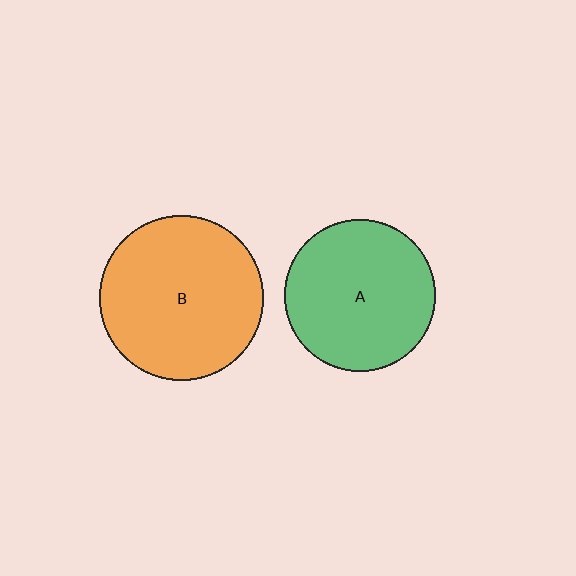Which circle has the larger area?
Circle B (orange).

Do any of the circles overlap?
No, none of the circles overlap.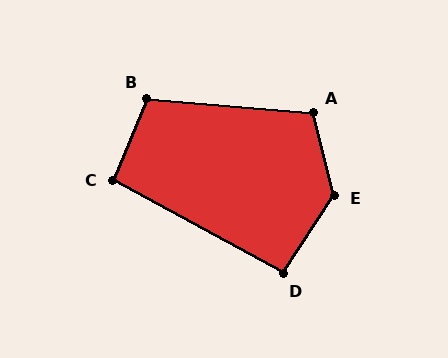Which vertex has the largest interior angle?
E, at approximately 133 degrees.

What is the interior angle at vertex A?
Approximately 109 degrees (obtuse).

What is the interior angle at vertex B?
Approximately 108 degrees (obtuse).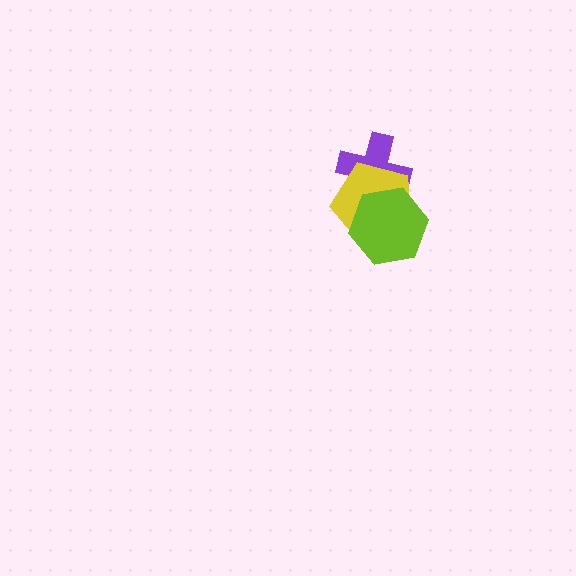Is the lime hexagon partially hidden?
No, no other shape covers it.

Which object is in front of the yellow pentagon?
The lime hexagon is in front of the yellow pentagon.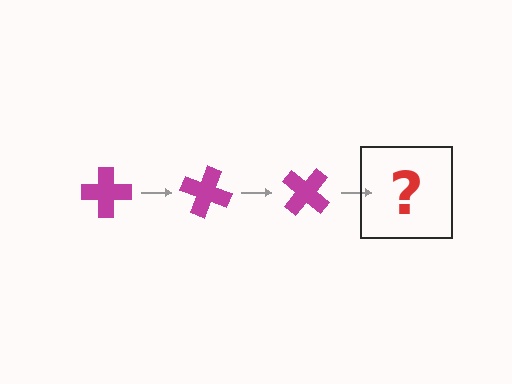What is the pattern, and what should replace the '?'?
The pattern is that the cross rotates 20 degrees each step. The '?' should be a magenta cross rotated 60 degrees.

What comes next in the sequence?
The next element should be a magenta cross rotated 60 degrees.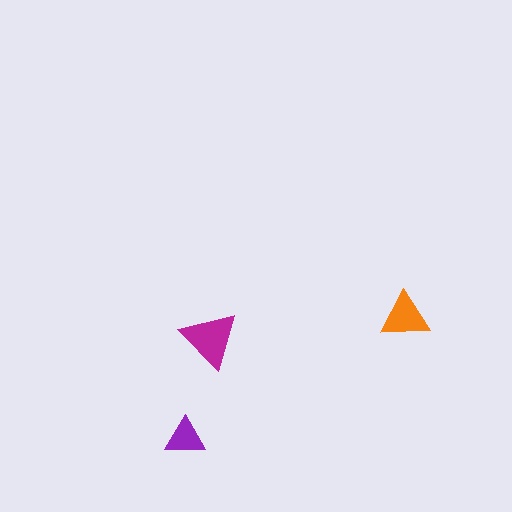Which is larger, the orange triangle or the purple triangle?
The orange one.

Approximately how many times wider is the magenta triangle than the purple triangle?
About 1.5 times wider.